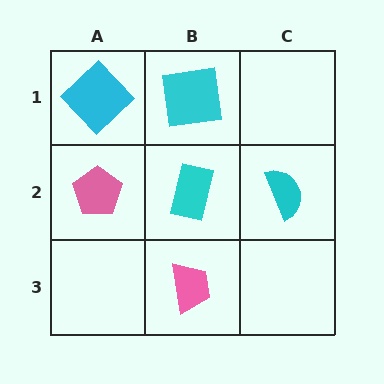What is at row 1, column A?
A cyan diamond.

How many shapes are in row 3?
1 shape.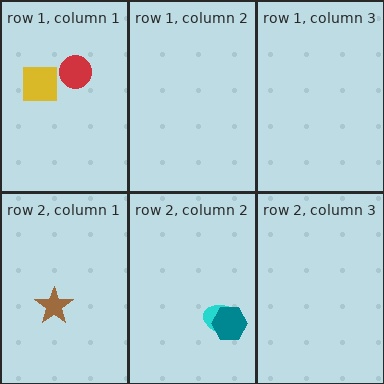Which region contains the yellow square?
The row 1, column 1 region.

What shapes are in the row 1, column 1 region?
The red circle, the yellow square.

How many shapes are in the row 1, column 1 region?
2.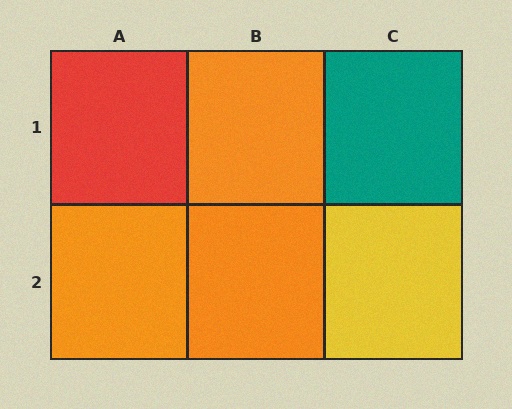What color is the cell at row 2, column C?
Yellow.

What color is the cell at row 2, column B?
Orange.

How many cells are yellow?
1 cell is yellow.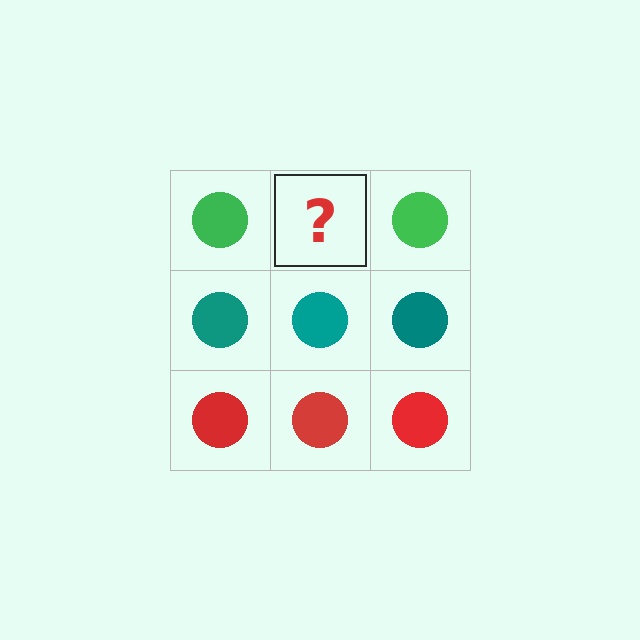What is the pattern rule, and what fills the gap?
The rule is that each row has a consistent color. The gap should be filled with a green circle.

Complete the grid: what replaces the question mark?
The question mark should be replaced with a green circle.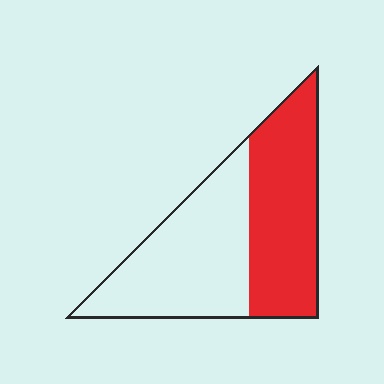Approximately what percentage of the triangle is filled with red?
Approximately 45%.